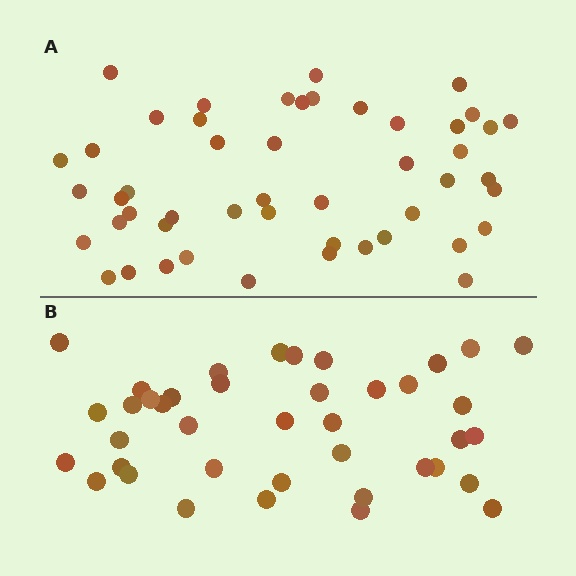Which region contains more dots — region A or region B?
Region A (the top region) has more dots.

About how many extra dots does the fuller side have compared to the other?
Region A has roughly 8 or so more dots than region B.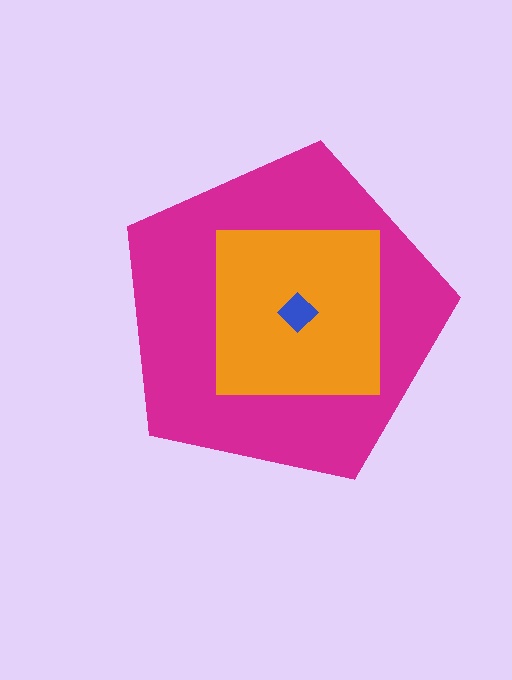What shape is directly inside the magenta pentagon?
The orange square.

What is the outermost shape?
The magenta pentagon.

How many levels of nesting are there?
3.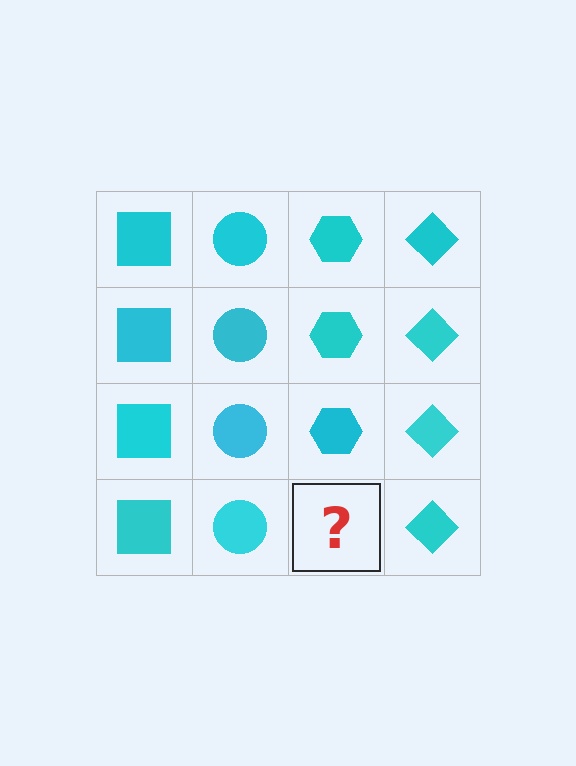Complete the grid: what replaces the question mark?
The question mark should be replaced with a cyan hexagon.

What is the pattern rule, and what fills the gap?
The rule is that each column has a consistent shape. The gap should be filled with a cyan hexagon.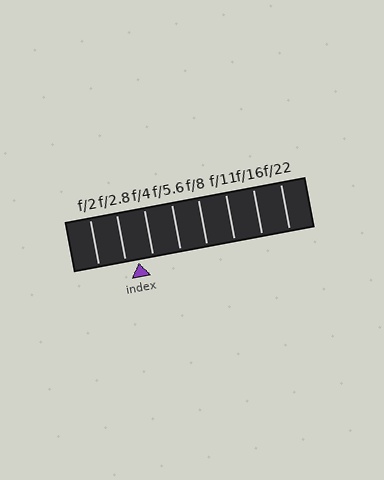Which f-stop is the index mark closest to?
The index mark is closest to f/2.8.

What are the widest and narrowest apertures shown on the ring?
The widest aperture shown is f/2 and the narrowest is f/22.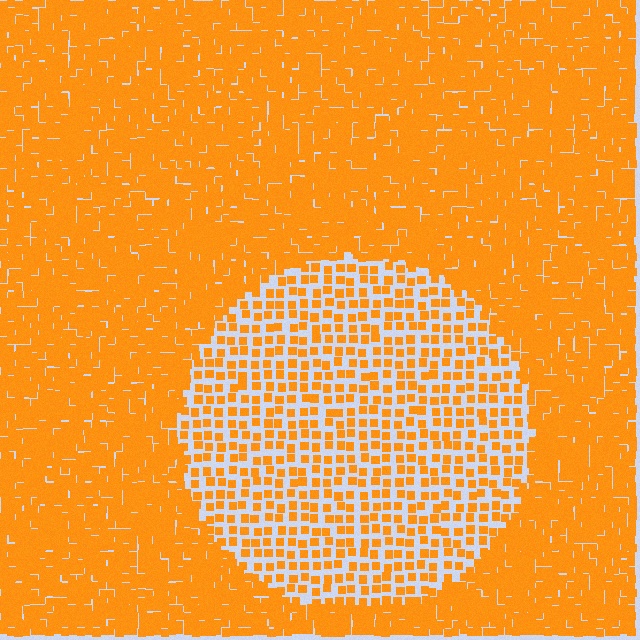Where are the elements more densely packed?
The elements are more densely packed outside the circle boundary.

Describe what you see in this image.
The image contains small orange elements arranged at two different densities. A circle-shaped region is visible where the elements are less densely packed than the surrounding area.